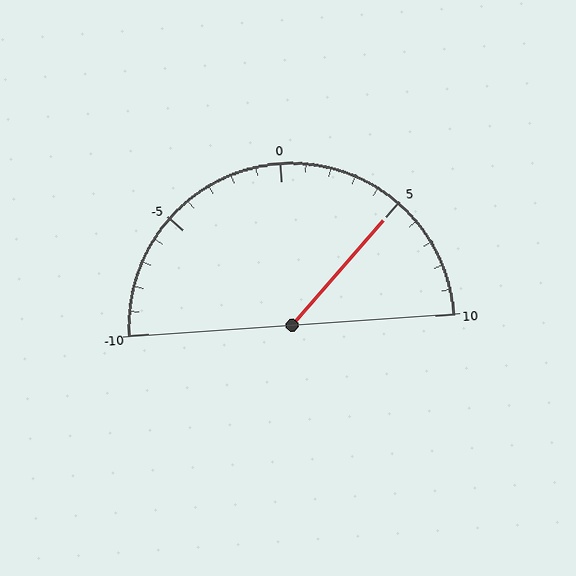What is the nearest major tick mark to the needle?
The nearest major tick mark is 5.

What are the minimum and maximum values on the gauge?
The gauge ranges from -10 to 10.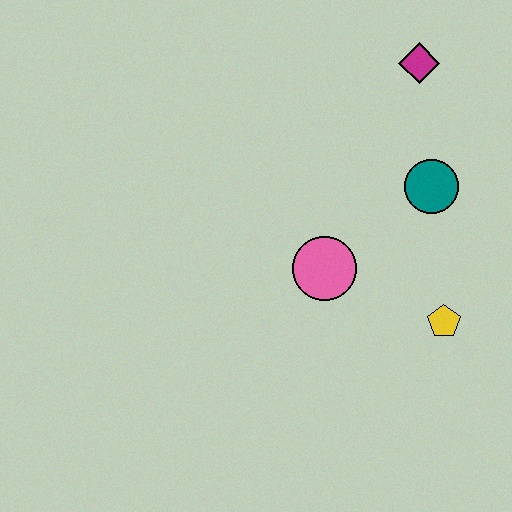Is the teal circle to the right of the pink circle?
Yes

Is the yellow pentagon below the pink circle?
Yes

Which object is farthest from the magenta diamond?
The yellow pentagon is farthest from the magenta diamond.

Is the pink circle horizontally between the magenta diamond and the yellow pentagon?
No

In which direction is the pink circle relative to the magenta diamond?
The pink circle is below the magenta diamond.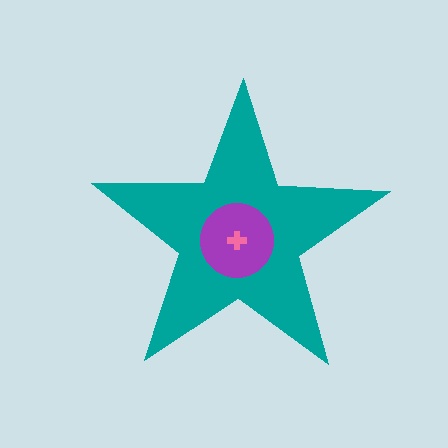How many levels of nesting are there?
3.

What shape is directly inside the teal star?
The purple circle.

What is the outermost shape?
The teal star.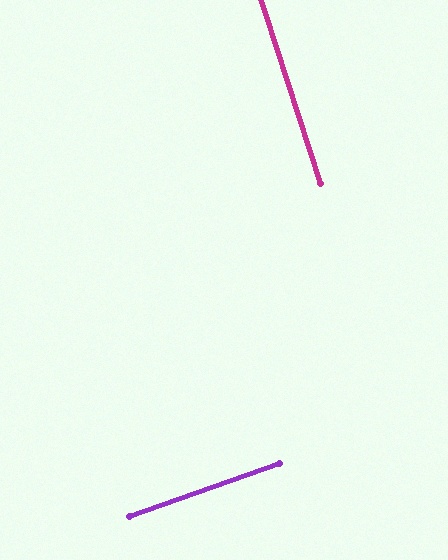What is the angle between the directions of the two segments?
Approximately 88 degrees.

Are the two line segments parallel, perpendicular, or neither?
Perpendicular — they meet at approximately 88°.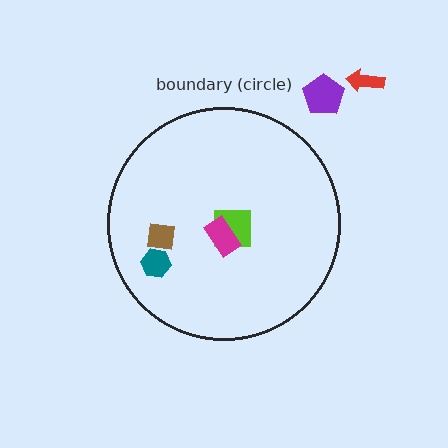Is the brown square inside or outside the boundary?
Inside.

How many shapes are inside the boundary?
4 inside, 2 outside.